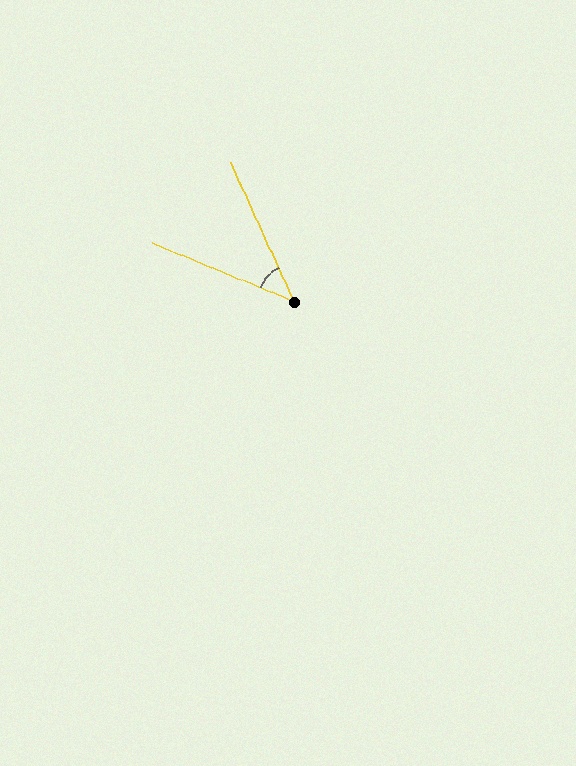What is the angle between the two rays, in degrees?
Approximately 43 degrees.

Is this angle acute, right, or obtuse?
It is acute.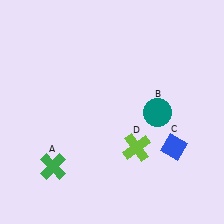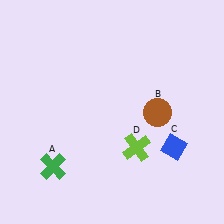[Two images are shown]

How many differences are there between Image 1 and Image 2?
There is 1 difference between the two images.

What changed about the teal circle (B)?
In Image 1, B is teal. In Image 2, it changed to brown.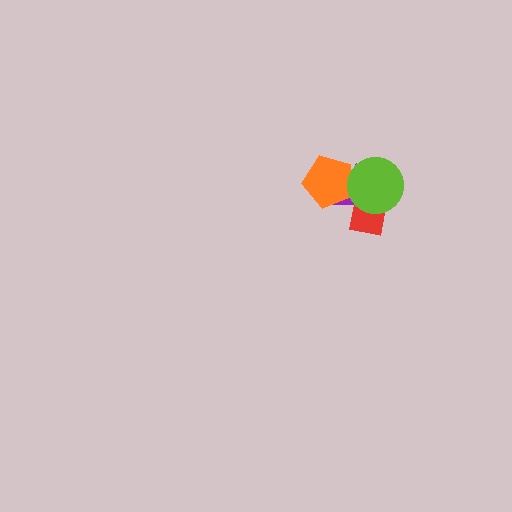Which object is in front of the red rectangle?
The lime circle is in front of the red rectangle.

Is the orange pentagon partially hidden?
Yes, it is partially covered by another shape.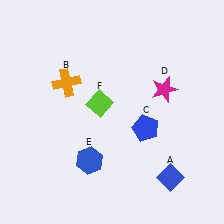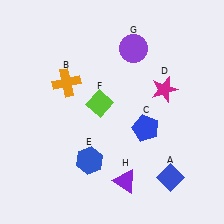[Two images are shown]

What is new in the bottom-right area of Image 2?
A purple triangle (H) was added in the bottom-right area of Image 2.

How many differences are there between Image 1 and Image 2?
There are 2 differences between the two images.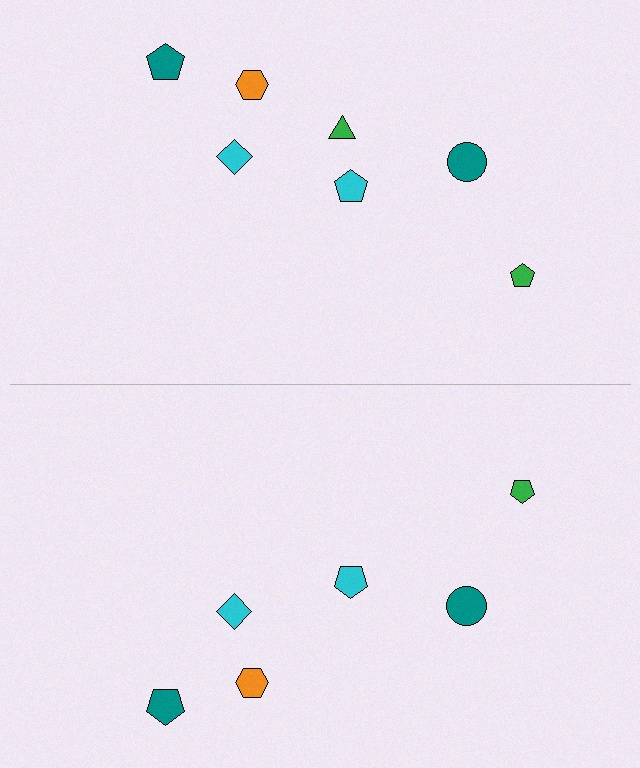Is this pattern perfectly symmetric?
No, the pattern is not perfectly symmetric. A green triangle is missing from the bottom side.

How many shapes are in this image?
There are 13 shapes in this image.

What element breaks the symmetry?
A green triangle is missing from the bottom side.